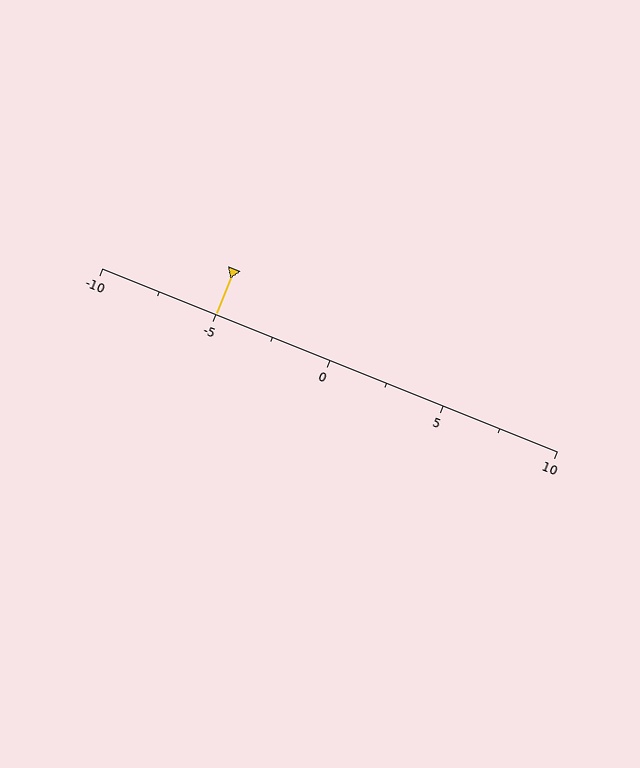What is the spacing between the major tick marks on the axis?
The major ticks are spaced 5 apart.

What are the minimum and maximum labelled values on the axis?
The axis runs from -10 to 10.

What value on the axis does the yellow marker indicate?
The marker indicates approximately -5.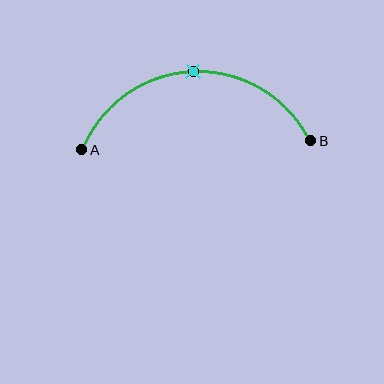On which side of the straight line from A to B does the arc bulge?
The arc bulges above the straight line connecting A and B.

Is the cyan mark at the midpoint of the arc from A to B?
Yes. The cyan mark lies on the arc at equal arc-length from both A and B — it is the arc midpoint.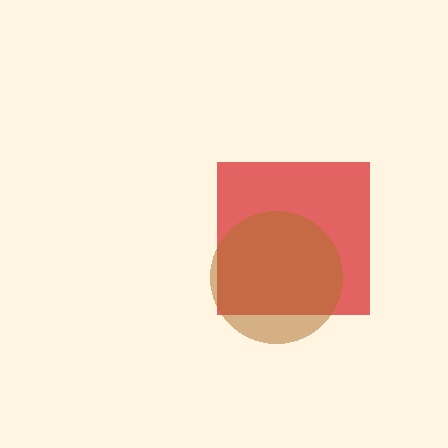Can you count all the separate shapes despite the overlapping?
Yes, there are 2 separate shapes.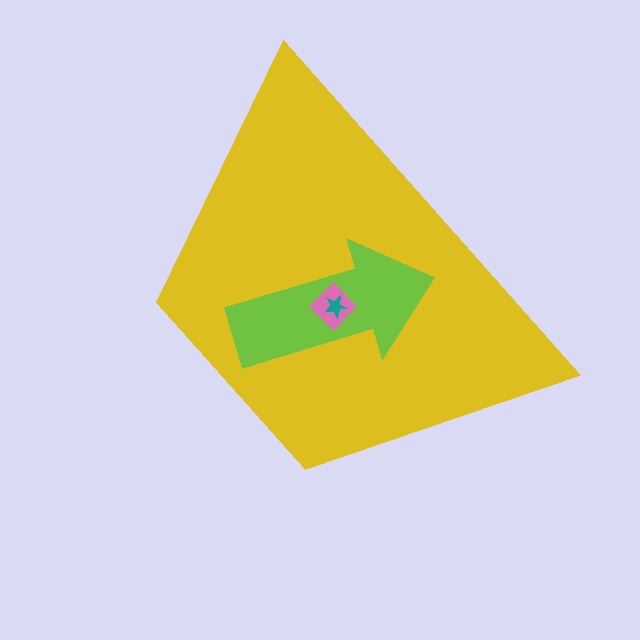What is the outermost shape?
The yellow trapezoid.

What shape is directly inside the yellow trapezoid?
The lime arrow.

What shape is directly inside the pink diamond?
The teal star.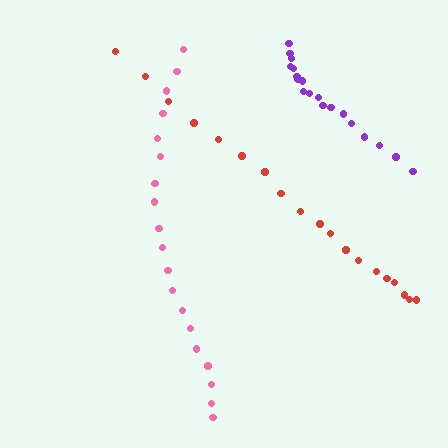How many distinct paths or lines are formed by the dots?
There are 3 distinct paths.